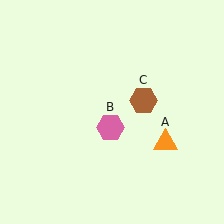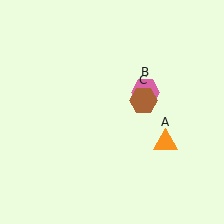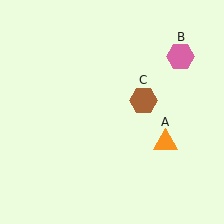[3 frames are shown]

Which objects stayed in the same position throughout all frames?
Orange triangle (object A) and brown hexagon (object C) remained stationary.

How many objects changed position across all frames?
1 object changed position: pink hexagon (object B).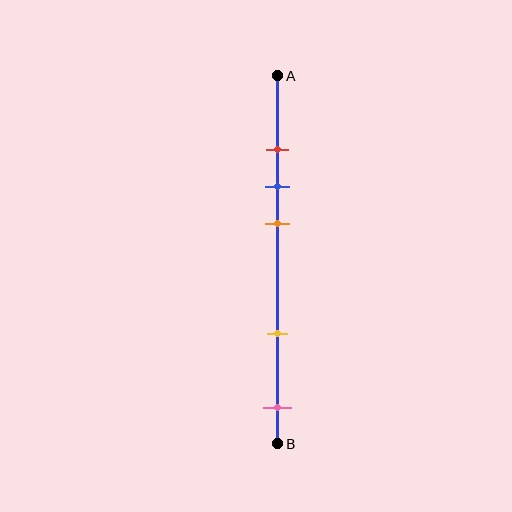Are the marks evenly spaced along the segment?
No, the marks are not evenly spaced.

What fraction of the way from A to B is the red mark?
The red mark is approximately 20% (0.2) of the way from A to B.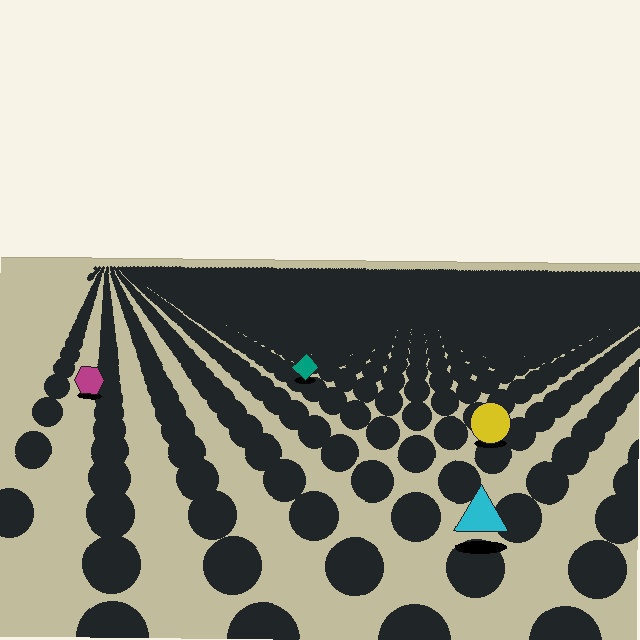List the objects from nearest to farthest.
From nearest to farthest: the cyan triangle, the yellow circle, the magenta hexagon, the teal diamond.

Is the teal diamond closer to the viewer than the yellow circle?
No. The yellow circle is closer — you can tell from the texture gradient: the ground texture is coarser near it.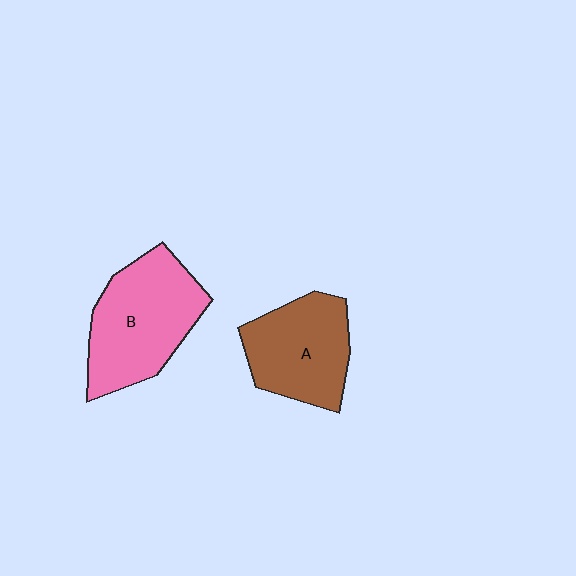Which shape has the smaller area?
Shape A (brown).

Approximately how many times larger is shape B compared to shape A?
Approximately 1.2 times.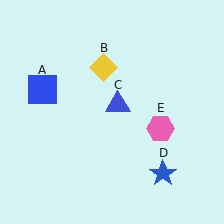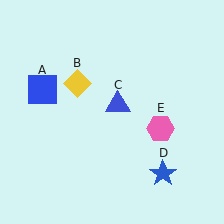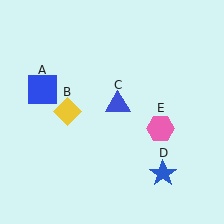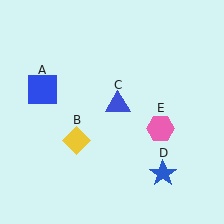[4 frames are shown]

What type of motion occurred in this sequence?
The yellow diamond (object B) rotated counterclockwise around the center of the scene.